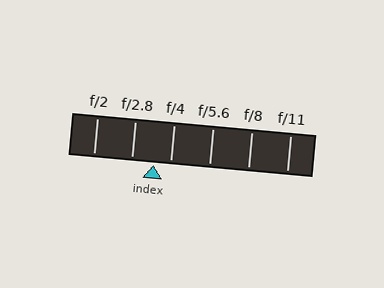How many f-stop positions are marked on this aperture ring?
There are 6 f-stop positions marked.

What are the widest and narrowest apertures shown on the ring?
The widest aperture shown is f/2 and the narrowest is f/11.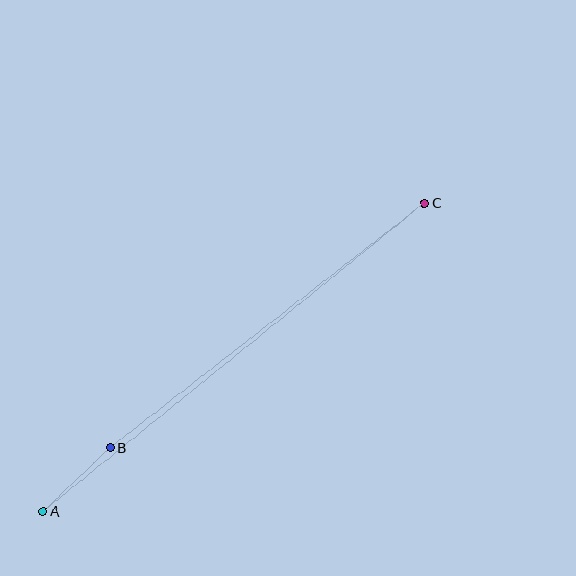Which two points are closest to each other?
Points A and B are closest to each other.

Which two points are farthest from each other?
Points A and C are farthest from each other.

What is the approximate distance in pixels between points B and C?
The distance between B and C is approximately 398 pixels.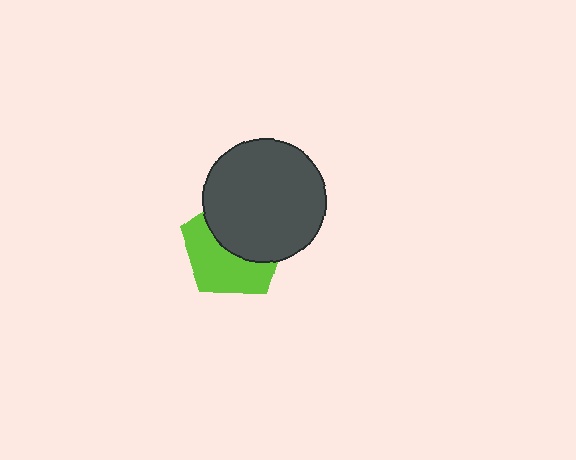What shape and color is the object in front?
The object in front is a dark gray circle.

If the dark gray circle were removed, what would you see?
You would see the complete lime pentagon.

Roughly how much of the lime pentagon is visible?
About half of it is visible (roughly 50%).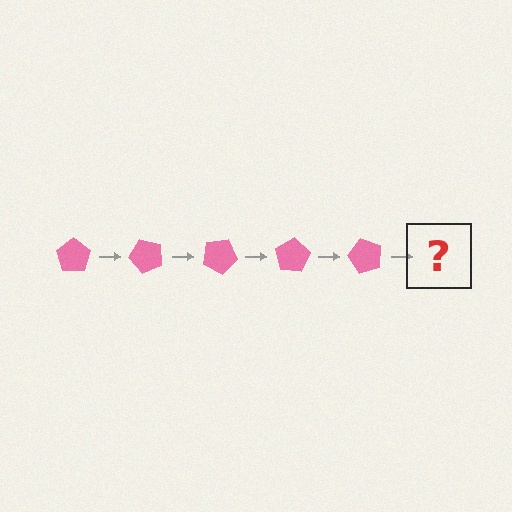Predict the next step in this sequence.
The next step is a pink pentagon rotated 250 degrees.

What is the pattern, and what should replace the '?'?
The pattern is that the pentagon rotates 50 degrees each step. The '?' should be a pink pentagon rotated 250 degrees.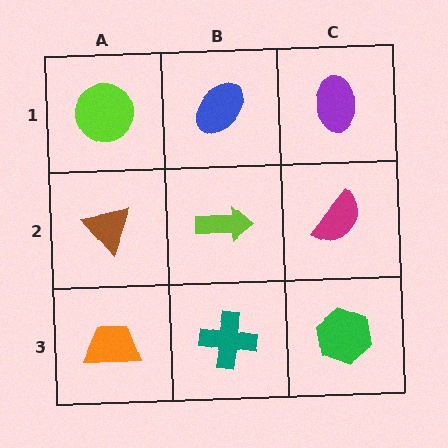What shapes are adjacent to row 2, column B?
A blue ellipse (row 1, column B), a teal cross (row 3, column B), a brown triangle (row 2, column A), a magenta semicircle (row 2, column C).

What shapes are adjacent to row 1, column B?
A lime arrow (row 2, column B), a lime circle (row 1, column A), a purple ellipse (row 1, column C).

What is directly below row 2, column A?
An orange trapezoid.